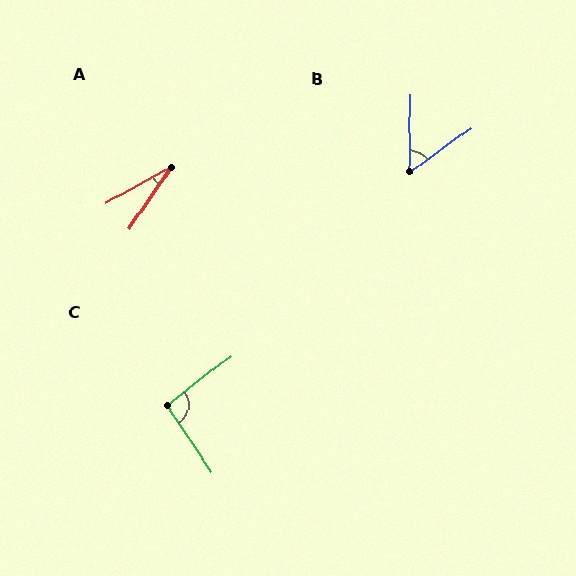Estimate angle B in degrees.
Approximately 54 degrees.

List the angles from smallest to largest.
A (27°), B (54°), C (94°).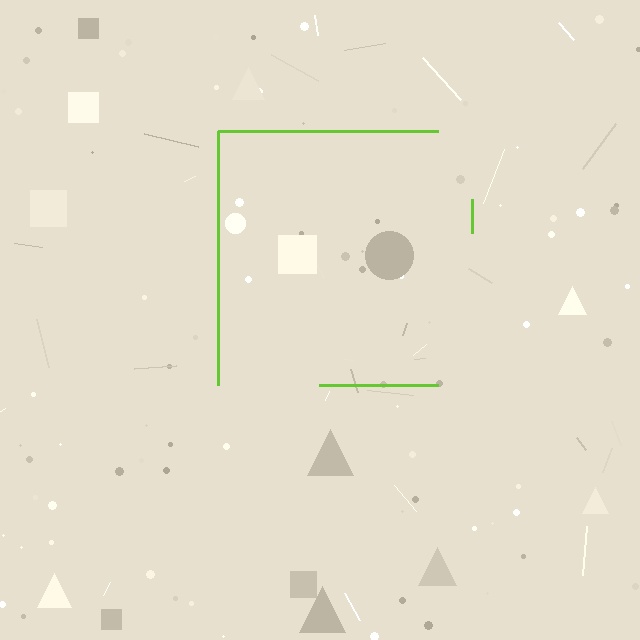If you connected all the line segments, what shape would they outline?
They would outline a square.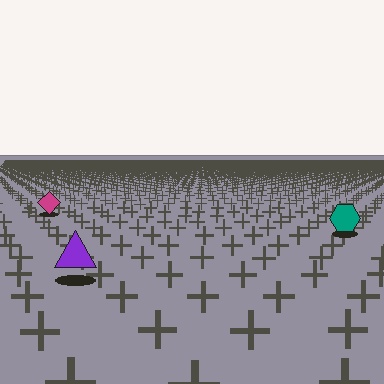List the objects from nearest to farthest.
From nearest to farthest: the purple triangle, the teal hexagon, the magenta diamond.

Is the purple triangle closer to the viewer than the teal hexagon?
Yes. The purple triangle is closer — you can tell from the texture gradient: the ground texture is coarser near it.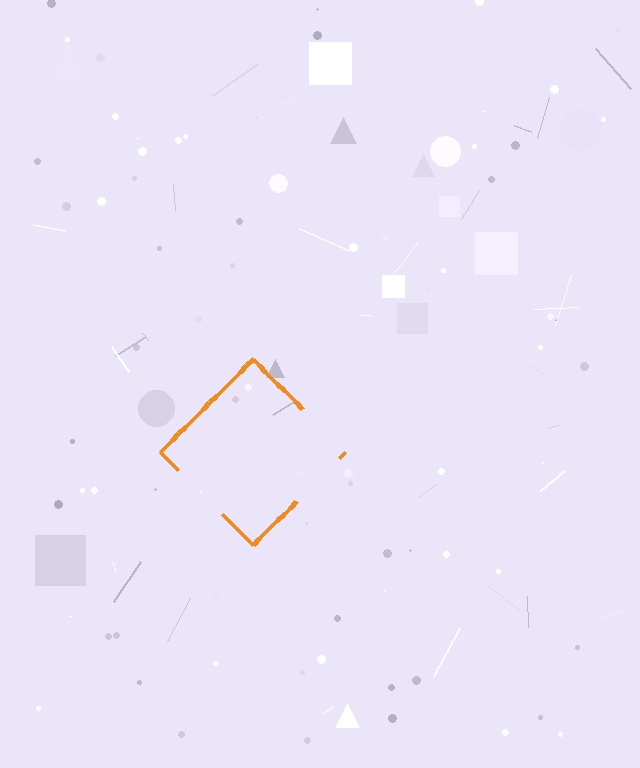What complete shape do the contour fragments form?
The contour fragments form a diamond.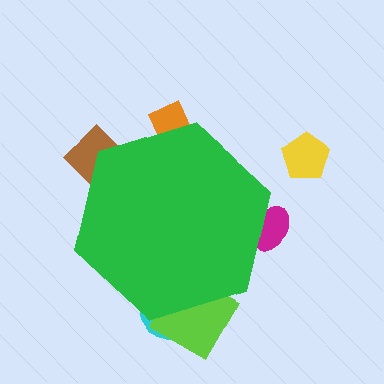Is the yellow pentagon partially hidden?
No, the yellow pentagon is fully visible.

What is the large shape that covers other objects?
A green hexagon.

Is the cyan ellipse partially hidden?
Yes, the cyan ellipse is partially hidden behind the green hexagon.